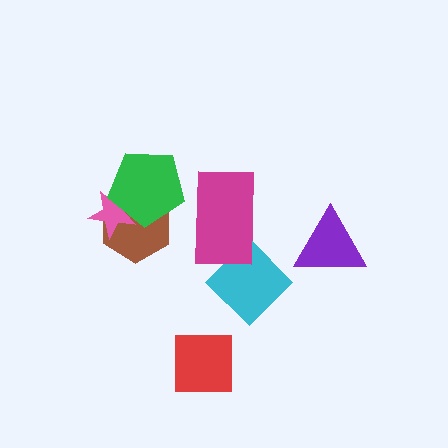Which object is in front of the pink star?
The green pentagon is in front of the pink star.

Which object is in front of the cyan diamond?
The magenta rectangle is in front of the cyan diamond.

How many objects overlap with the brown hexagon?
2 objects overlap with the brown hexagon.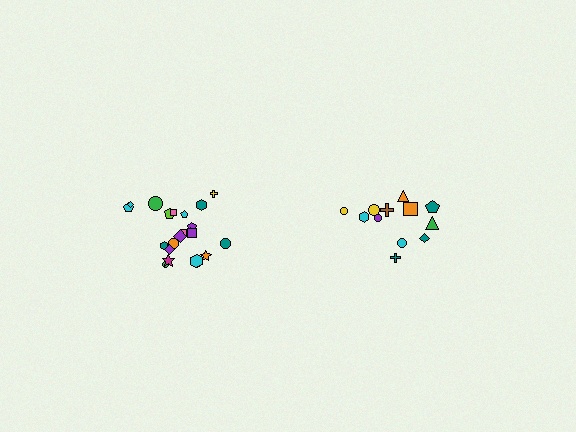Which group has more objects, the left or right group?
The left group.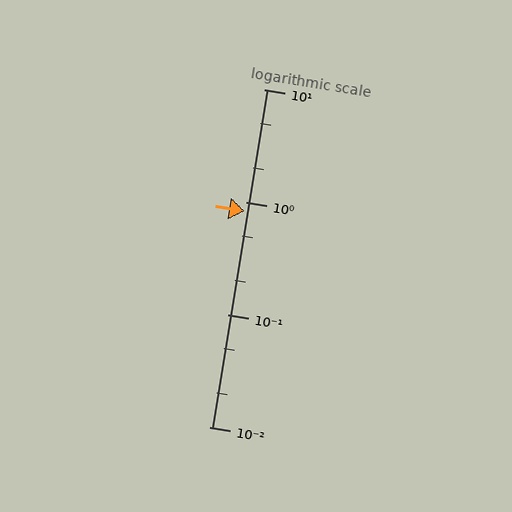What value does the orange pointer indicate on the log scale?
The pointer indicates approximately 0.82.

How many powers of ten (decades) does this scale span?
The scale spans 3 decades, from 0.01 to 10.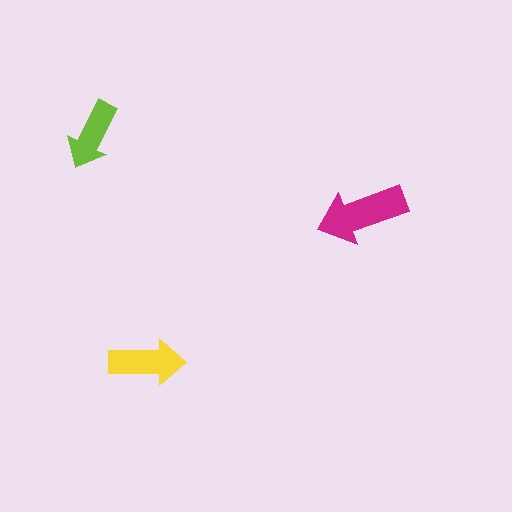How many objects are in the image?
There are 3 objects in the image.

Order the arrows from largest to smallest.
the magenta one, the yellow one, the lime one.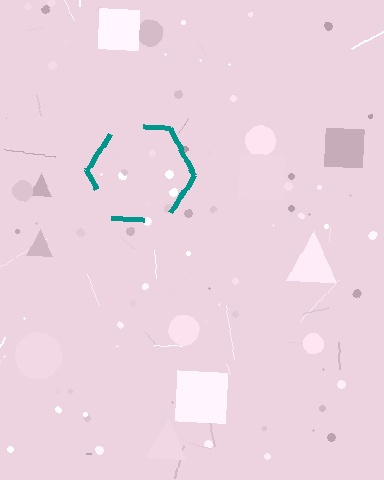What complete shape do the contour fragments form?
The contour fragments form a hexagon.